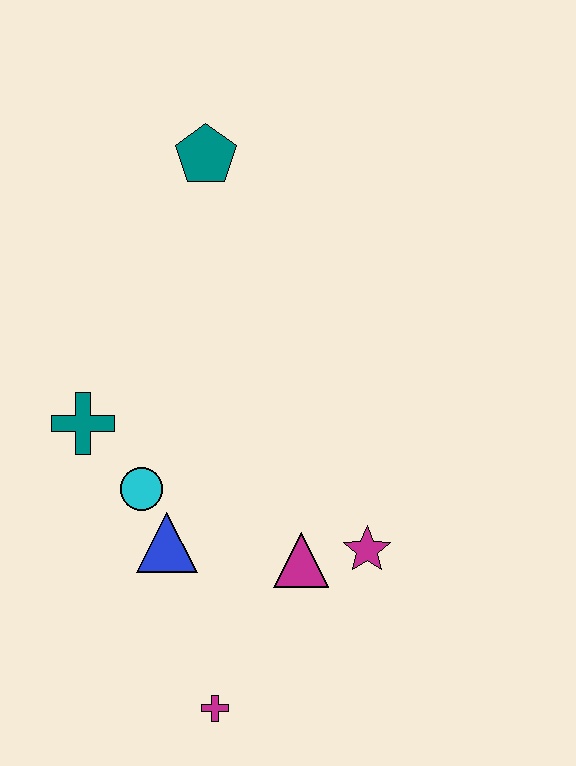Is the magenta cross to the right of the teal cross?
Yes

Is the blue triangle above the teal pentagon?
No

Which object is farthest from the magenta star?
The teal pentagon is farthest from the magenta star.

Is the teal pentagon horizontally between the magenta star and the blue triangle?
Yes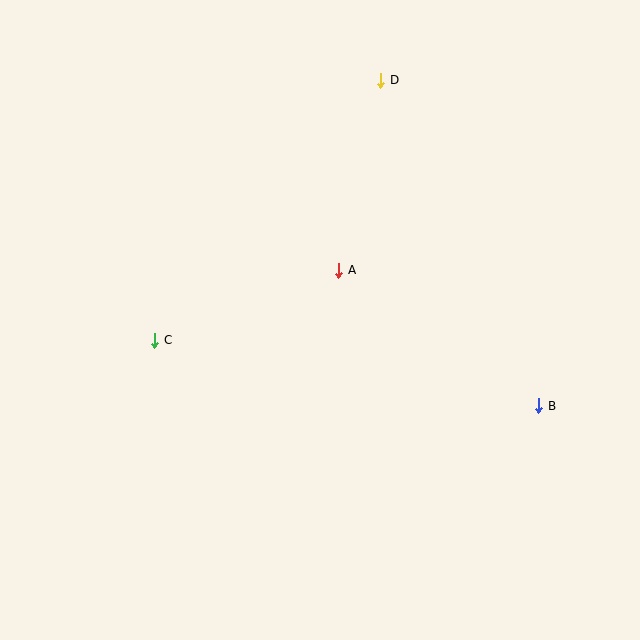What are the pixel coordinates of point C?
Point C is at (155, 340).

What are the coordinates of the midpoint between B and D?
The midpoint between B and D is at (460, 243).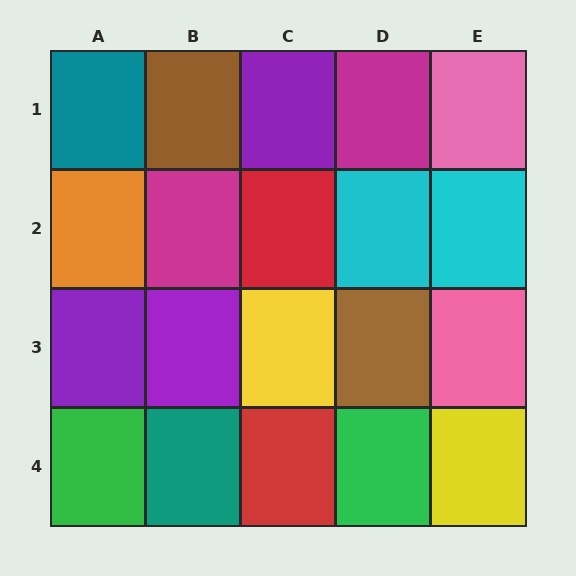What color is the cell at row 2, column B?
Magenta.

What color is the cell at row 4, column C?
Red.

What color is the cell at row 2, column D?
Cyan.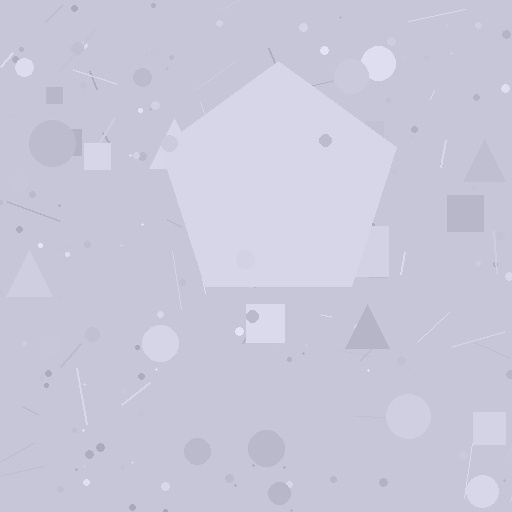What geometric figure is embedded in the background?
A pentagon is embedded in the background.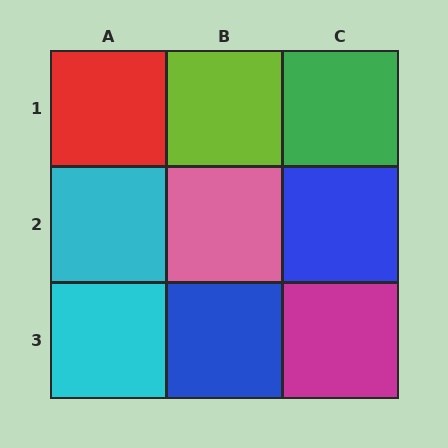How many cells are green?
1 cell is green.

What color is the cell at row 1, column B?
Lime.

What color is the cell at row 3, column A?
Cyan.